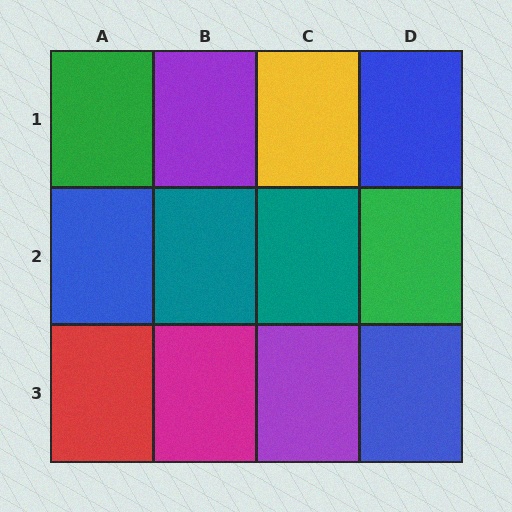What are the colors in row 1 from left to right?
Green, purple, yellow, blue.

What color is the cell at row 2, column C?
Teal.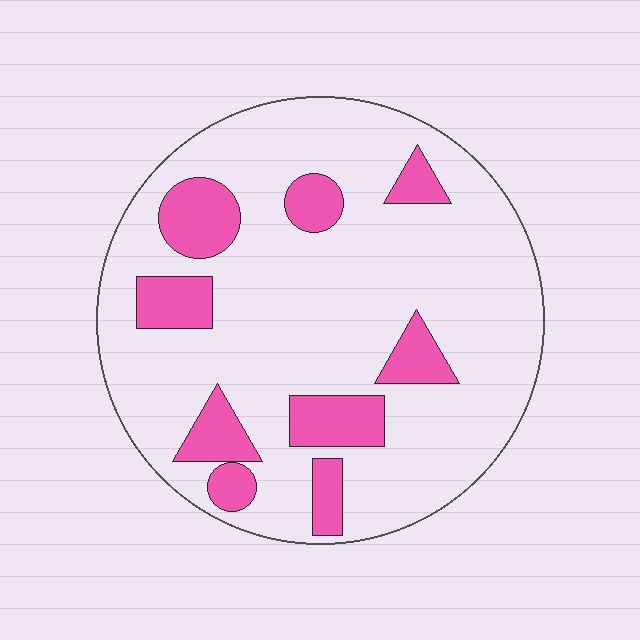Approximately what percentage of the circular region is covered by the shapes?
Approximately 20%.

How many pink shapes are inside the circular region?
9.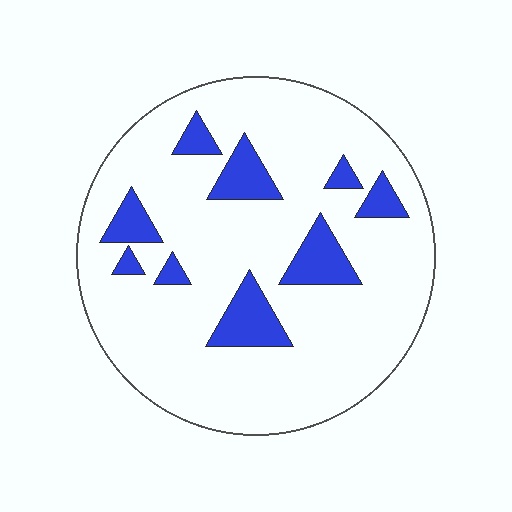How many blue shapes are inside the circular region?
9.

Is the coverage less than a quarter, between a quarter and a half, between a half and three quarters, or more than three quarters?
Less than a quarter.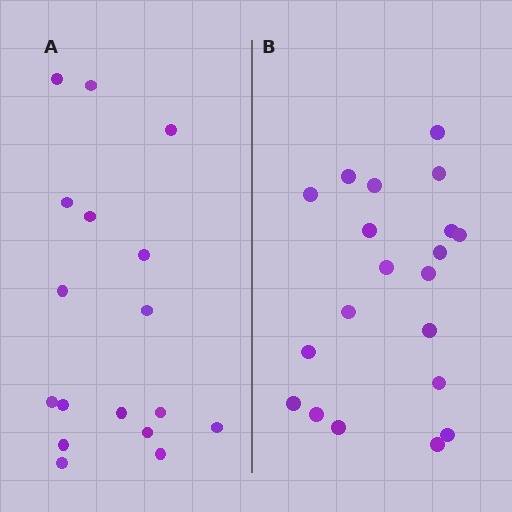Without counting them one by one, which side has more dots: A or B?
Region B (the right region) has more dots.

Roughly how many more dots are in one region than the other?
Region B has just a few more — roughly 2 or 3 more dots than region A.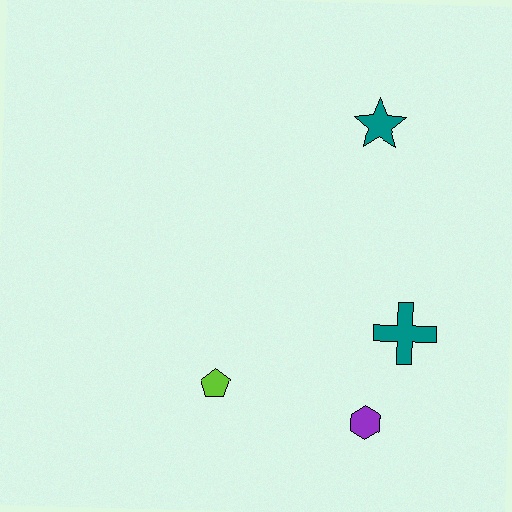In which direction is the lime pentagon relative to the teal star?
The lime pentagon is below the teal star.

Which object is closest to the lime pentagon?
The purple hexagon is closest to the lime pentagon.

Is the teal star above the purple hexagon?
Yes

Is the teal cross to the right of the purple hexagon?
Yes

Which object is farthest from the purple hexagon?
The teal star is farthest from the purple hexagon.